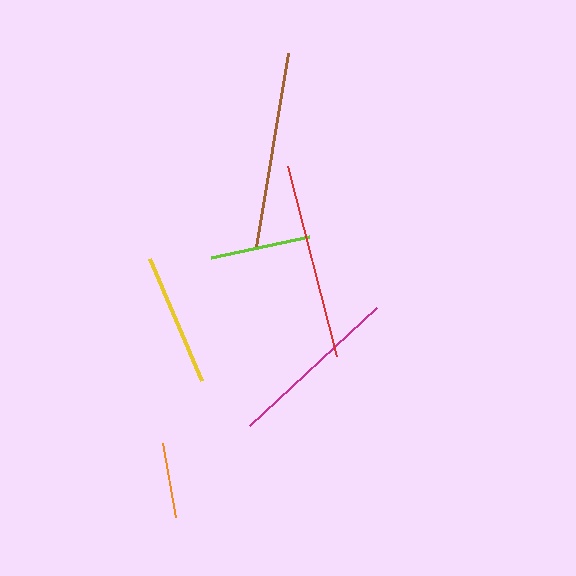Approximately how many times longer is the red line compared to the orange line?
The red line is approximately 2.6 times the length of the orange line.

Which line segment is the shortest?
The orange line is the shortest at approximately 75 pixels.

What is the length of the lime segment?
The lime segment is approximately 101 pixels long.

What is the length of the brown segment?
The brown segment is approximately 197 pixels long.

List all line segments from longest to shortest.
From longest to shortest: brown, red, magenta, yellow, lime, orange.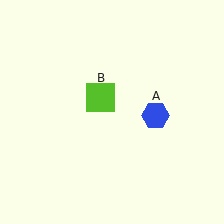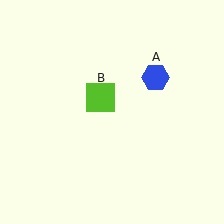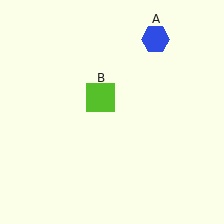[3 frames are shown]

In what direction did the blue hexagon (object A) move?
The blue hexagon (object A) moved up.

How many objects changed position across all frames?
1 object changed position: blue hexagon (object A).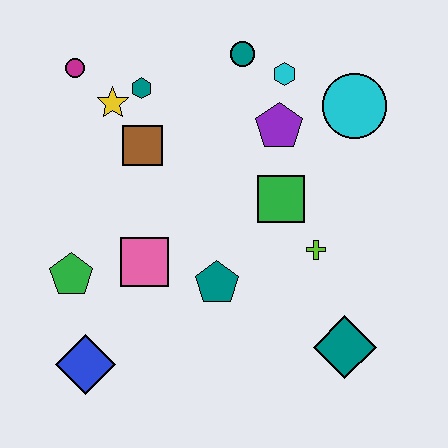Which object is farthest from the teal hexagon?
The teal diamond is farthest from the teal hexagon.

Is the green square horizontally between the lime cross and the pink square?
Yes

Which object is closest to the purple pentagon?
The cyan hexagon is closest to the purple pentagon.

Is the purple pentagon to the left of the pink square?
No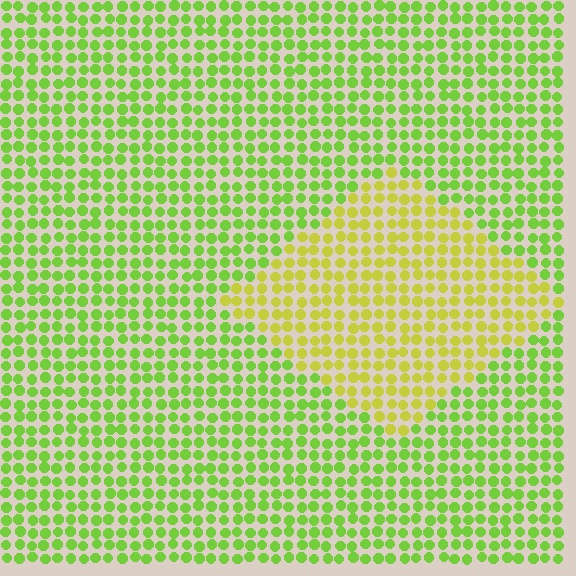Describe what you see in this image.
The image is filled with small lime elements in a uniform arrangement. A diamond-shaped region is visible where the elements are tinted to a slightly different hue, forming a subtle color boundary.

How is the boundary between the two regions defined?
The boundary is defined purely by a slight shift in hue (about 33 degrees). Spacing, size, and orientation are identical on both sides.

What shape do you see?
I see a diamond.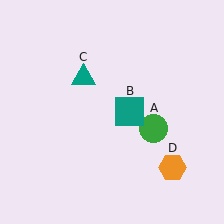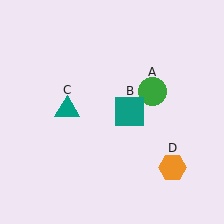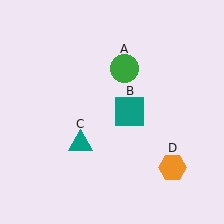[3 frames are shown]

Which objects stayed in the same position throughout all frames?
Teal square (object B) and orange hexagon (object D) remained stationary.